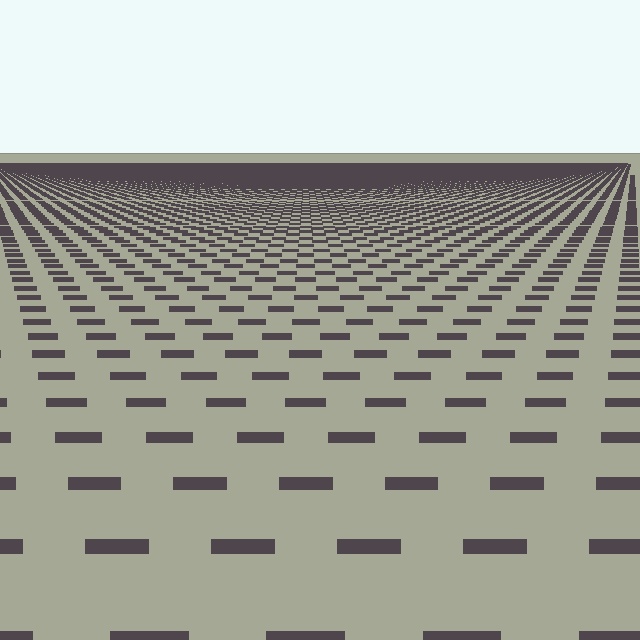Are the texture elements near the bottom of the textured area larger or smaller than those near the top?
Larger. Near the bottom, elements are closer to the viewer and appear at a bigger on-screen size.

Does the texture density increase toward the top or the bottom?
Density increases toward the top.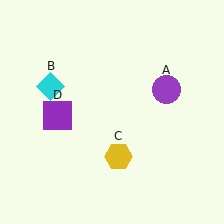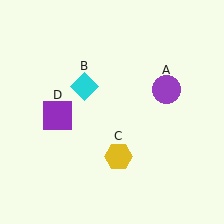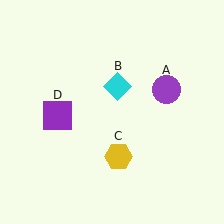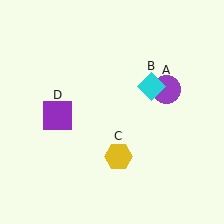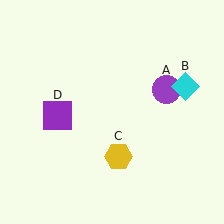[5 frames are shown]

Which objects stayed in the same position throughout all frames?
Purple circle (object A) and yellow hexagon (object C) and purple square (object D) remained stationary.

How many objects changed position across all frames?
1 object changed position: cyan diamond (object B).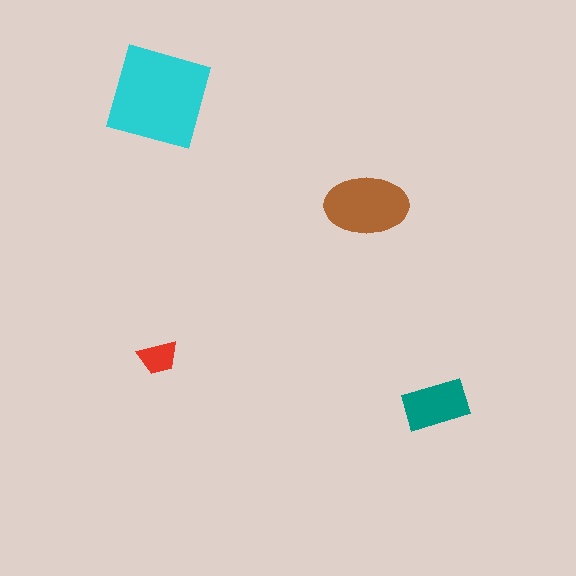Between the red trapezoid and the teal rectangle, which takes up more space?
The teal rectangle.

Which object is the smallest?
The red trapezoid.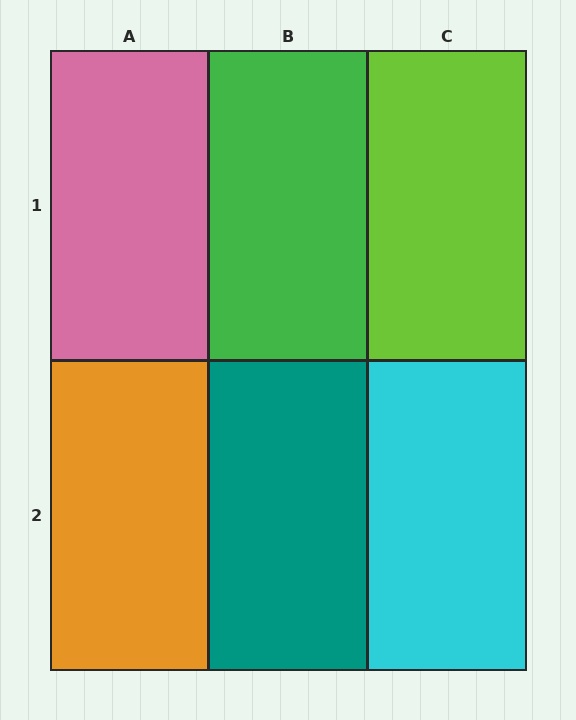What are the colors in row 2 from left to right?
Orange, teal, cyan.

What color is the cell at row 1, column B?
Green.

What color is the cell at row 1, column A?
Pink.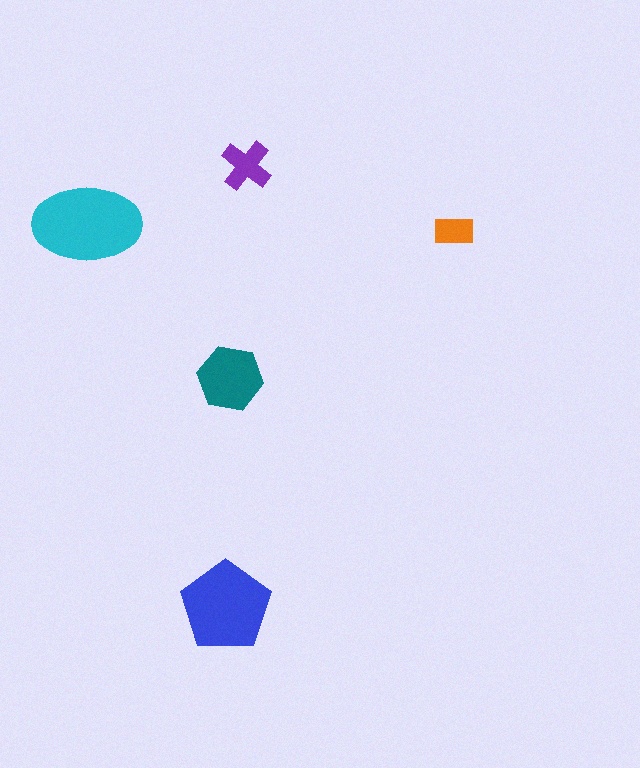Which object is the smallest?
The orange rectangle.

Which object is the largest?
The cyan ellipse.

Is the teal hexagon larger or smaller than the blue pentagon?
Smaller.